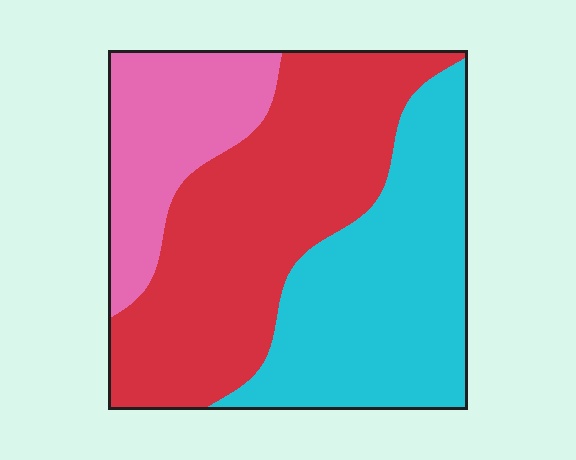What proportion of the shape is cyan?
Cyan takes up about three eighths (3/8) of the shape.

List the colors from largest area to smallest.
From largest to smallest: red, cyan, pink.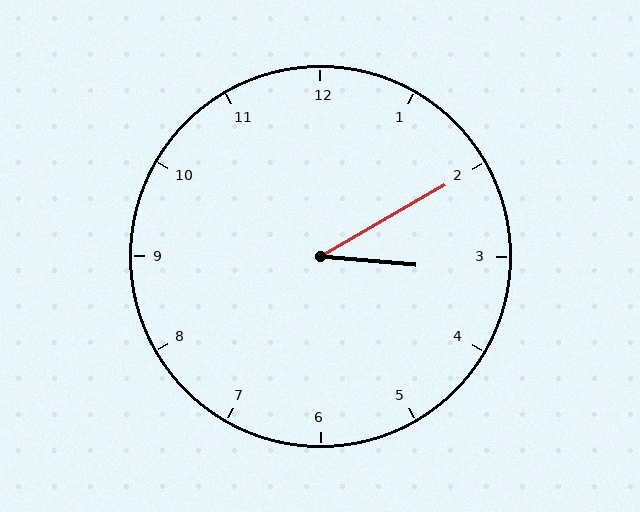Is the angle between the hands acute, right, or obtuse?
It is acute.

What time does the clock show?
3:10.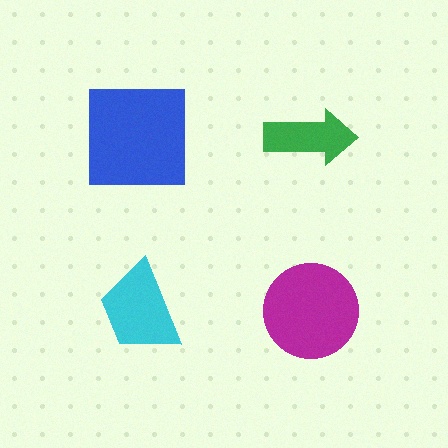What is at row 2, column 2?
A magenta circle.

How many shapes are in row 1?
2 shapes.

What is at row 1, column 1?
A blue square.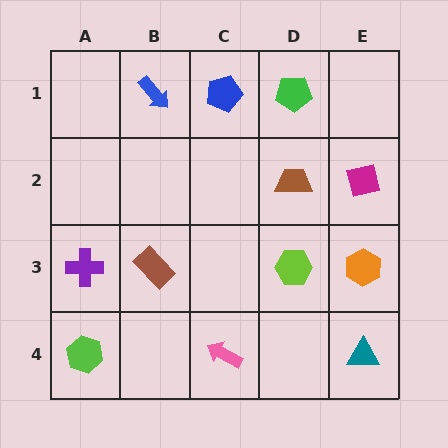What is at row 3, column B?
A brown rectangle.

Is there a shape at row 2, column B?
No, that cell is empty.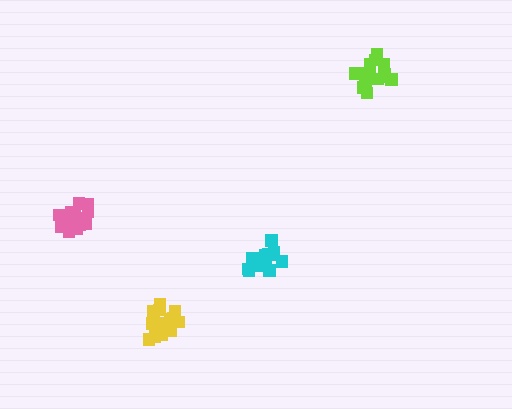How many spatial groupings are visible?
There are 4 spatial groupings.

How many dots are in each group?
Group 1: 15 dots, Group 2: 16 dots, Group 3: 18 dots, Group 4: 16 dots (65 total).